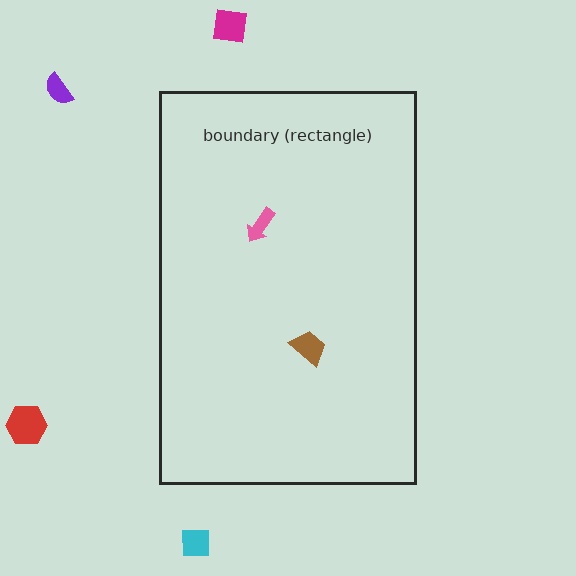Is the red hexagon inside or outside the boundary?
Outside.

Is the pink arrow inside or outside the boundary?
Inside.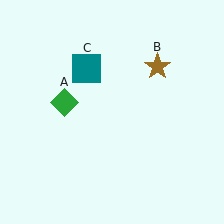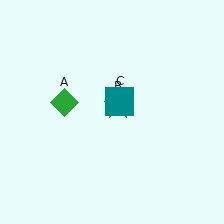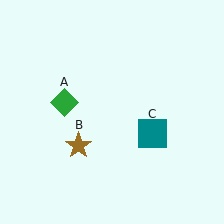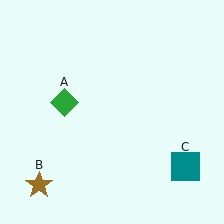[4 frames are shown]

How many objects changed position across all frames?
2 objects changed position: brown star (object B), teal square (object C).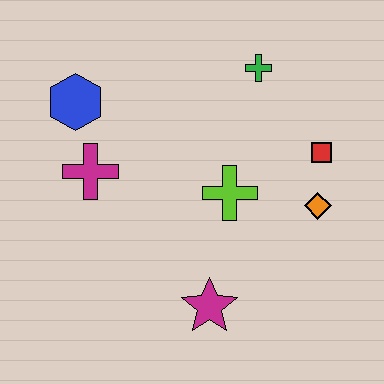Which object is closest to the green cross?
The red square is closest to the green cross.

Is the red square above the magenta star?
Yes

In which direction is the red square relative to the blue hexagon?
The red square is to the right of the blue hexagon.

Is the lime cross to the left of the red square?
Yes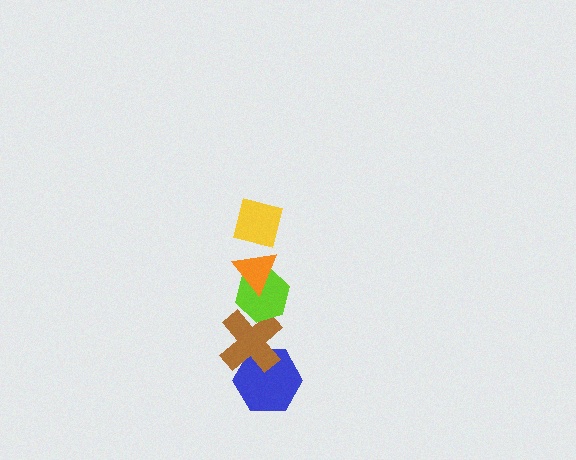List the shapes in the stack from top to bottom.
From top to bottom: the yellow square, the orange triangle, the lime hexagon, the brown cross, the blue hexagon.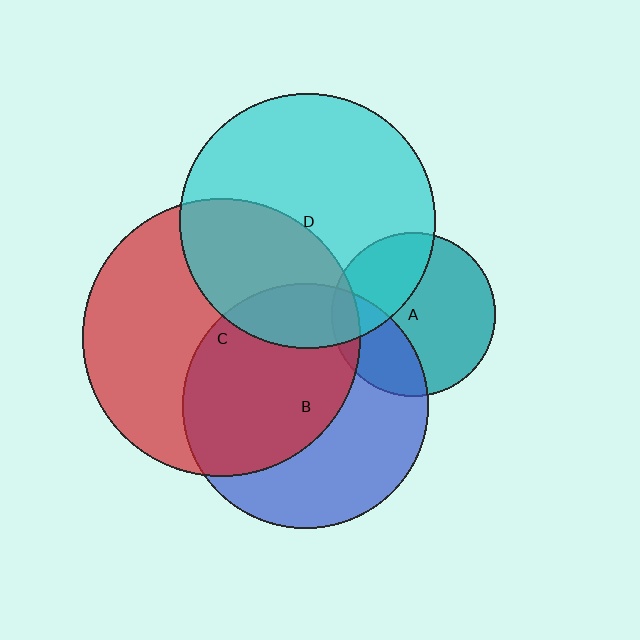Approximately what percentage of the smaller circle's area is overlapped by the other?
Approximately 15%.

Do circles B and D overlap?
Yes.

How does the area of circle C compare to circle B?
Approximately 1.3 times.